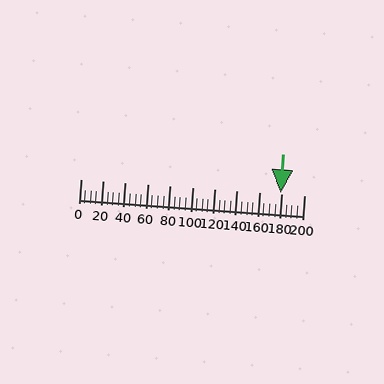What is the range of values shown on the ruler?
The ruler shows values from 0 to 200.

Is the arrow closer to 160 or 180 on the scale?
The arrow is closer to 180.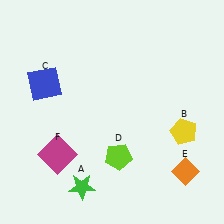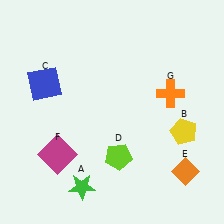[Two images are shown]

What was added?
An orange cross (G) was added in Image 2.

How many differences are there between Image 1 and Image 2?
There is 1 difference between the two images.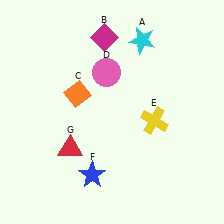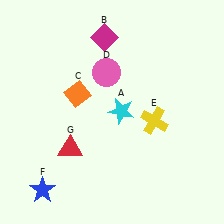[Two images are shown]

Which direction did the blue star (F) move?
The blue star (F) moved left.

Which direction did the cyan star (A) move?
The cyan star (A) moved down.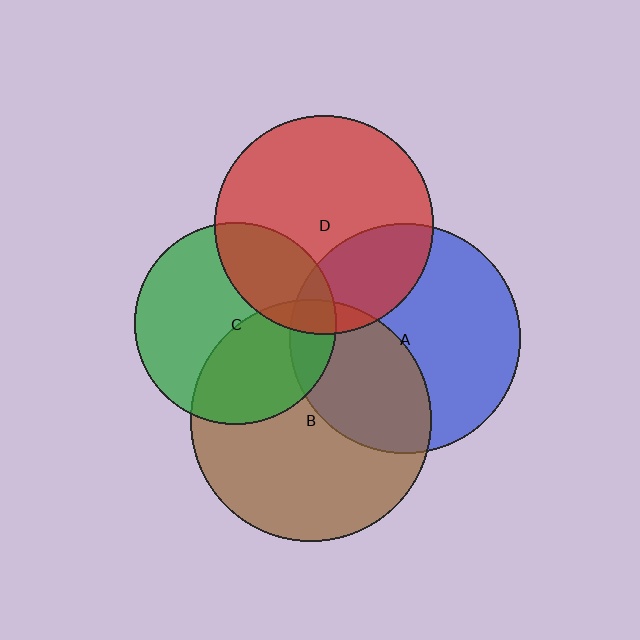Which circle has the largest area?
Circle B (brown).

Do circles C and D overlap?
Yes.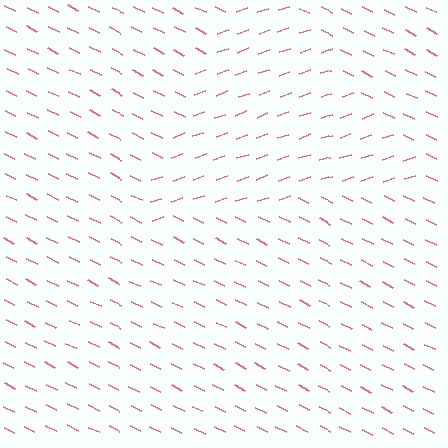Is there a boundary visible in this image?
Yes, there is a texture boundary formed by a change in line orientation.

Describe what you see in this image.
The image is filled with small pink line segments. A triangle region in the image has lines oriented differently from the surrounding lines, creating a visible texture boundary.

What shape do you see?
I see a triangle.